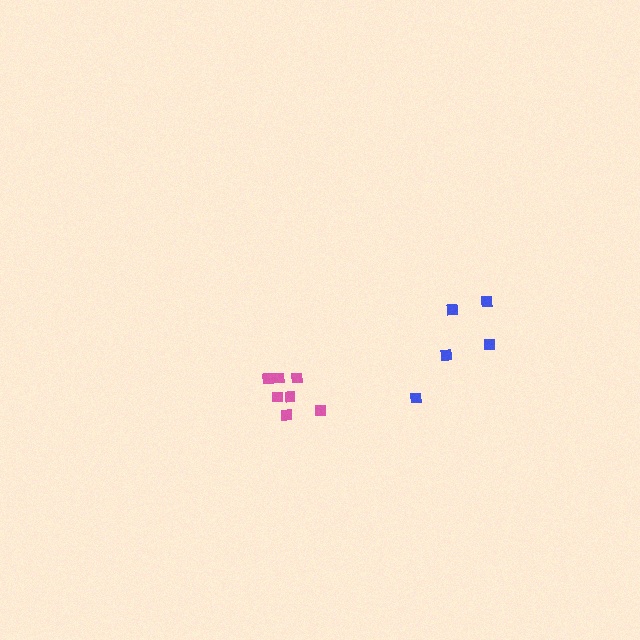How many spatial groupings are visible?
There are 2 spatial groupings.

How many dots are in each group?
Group 1: 5 dots, Group 2: 7 dots (12 total).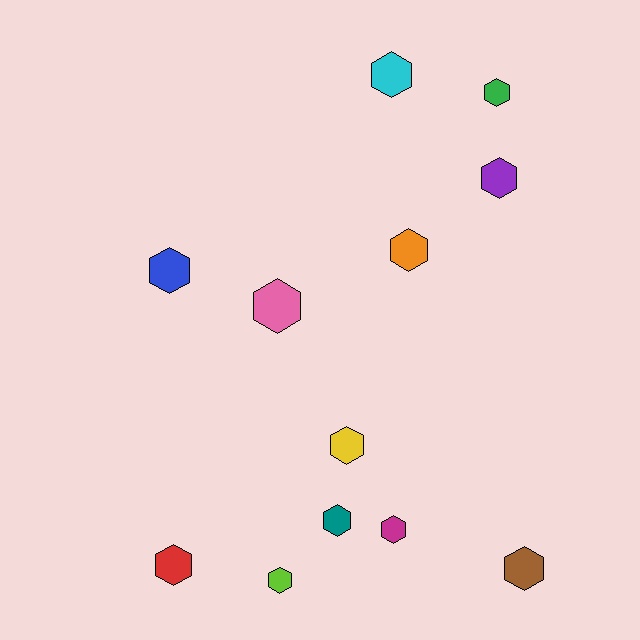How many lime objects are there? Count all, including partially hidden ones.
There is 1 lime object.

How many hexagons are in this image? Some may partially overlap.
There are 12 hexagons.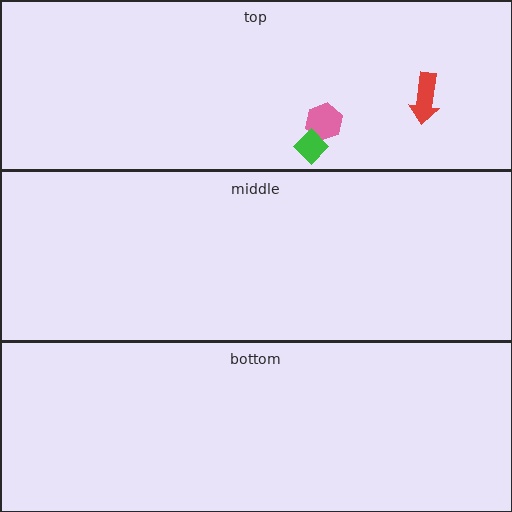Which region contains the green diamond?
The top region.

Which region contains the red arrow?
The top region.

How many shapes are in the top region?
3.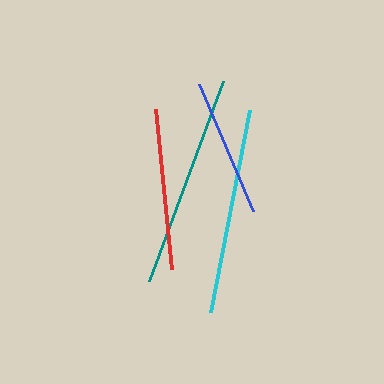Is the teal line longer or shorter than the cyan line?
The teal line is longer than the cyan line.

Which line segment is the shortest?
The blue line is the shortest at approximately 138 pixels.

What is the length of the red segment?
The red segment is approximately 160 pixels long.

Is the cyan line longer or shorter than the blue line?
The cyan line is longer than the blue line.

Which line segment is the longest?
The teal line is the longest at approximately 213 pixels.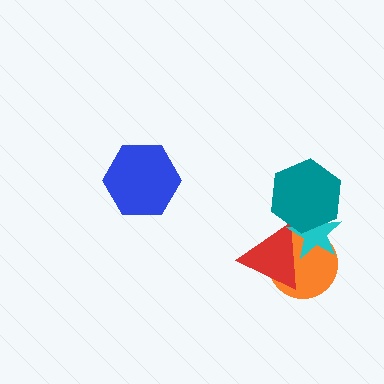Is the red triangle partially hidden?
Yes, it is partially covered by another shape.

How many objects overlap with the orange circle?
2 objects overlap with the orange circle.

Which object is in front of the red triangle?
The cyan star is in front of the red triangle.